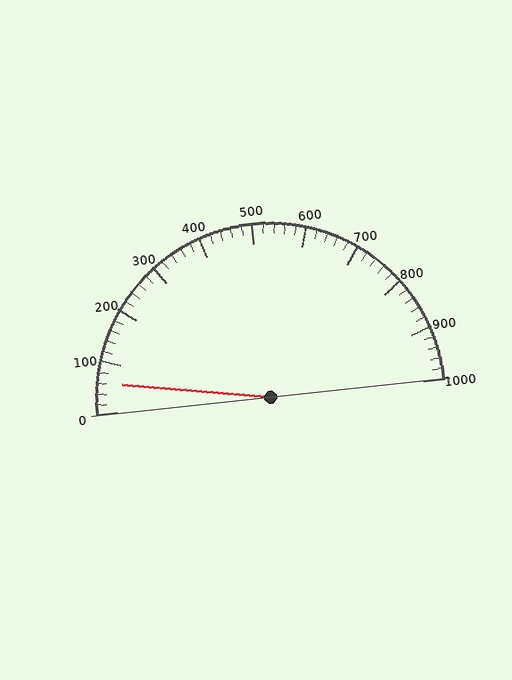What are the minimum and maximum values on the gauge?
The gauge ranges from 0 to 1000.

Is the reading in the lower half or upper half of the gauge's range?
The reading is in the lower half of the range (0 to 1000).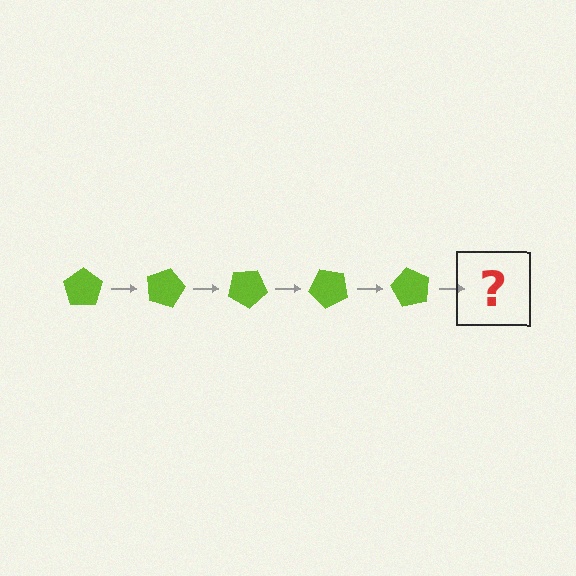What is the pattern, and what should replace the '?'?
The pattern is that the pentagon rotates 15 degrees each step. The '?' should be a lime pentagon rotated 75 degrees.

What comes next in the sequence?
The next element should be a lime pentagon rotated 75 degrees.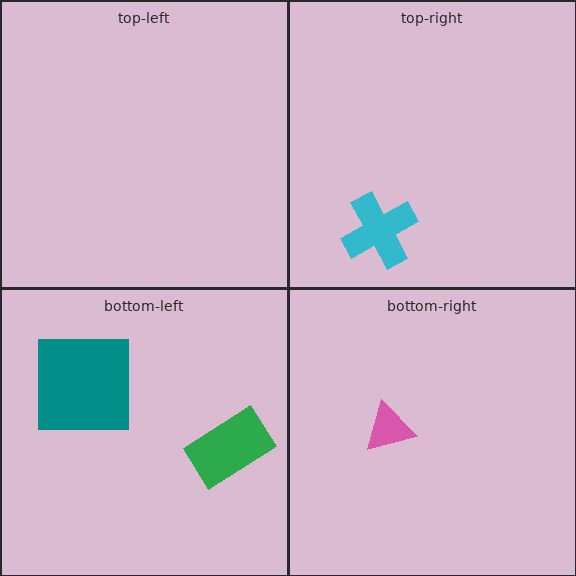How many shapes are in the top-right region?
1.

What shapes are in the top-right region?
The cyan cross.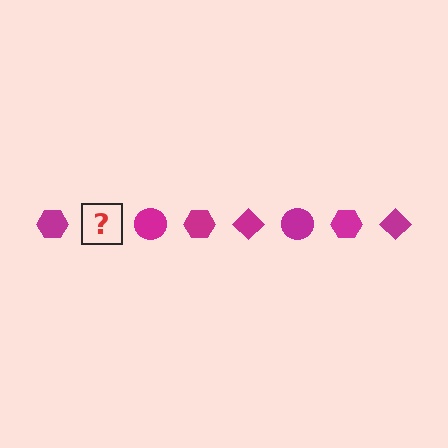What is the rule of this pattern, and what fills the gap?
The rule is that the pattern cycles through hexagon, diamond, circle shapes in magenta. The gap should be filled with a magenta diamond.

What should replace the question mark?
The question mark should be replaced with a magenta diamond.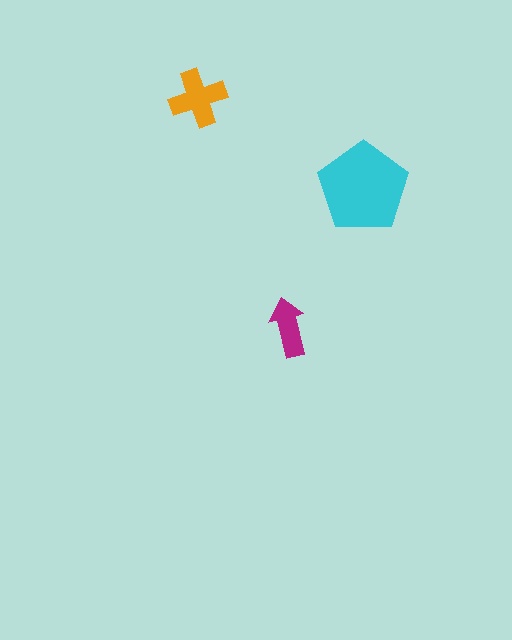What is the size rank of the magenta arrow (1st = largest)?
3rd.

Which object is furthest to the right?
The cyan pentagon is rightmost.